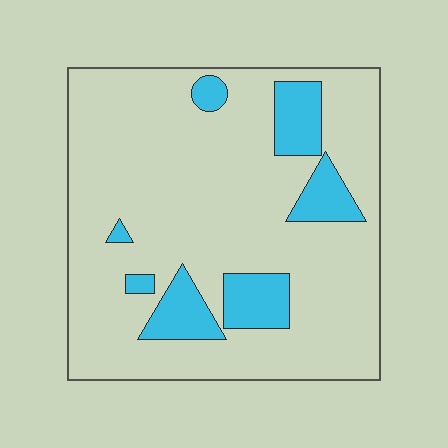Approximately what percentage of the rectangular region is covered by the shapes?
Approximately 15%.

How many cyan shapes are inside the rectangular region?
7.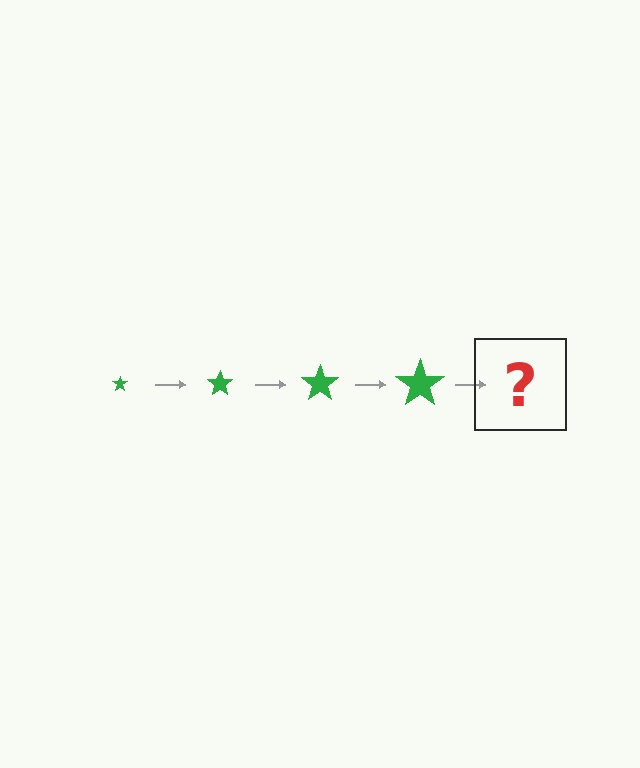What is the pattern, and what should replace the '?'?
The pattern is that the star gets progressively larger each step. The '?' should be a green star, larger than the previous one.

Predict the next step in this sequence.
The next step is a green star, larger than the previous one.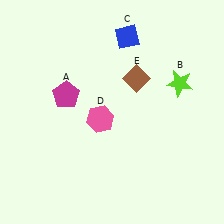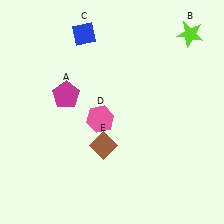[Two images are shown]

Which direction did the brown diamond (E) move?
The brown diamond (E) moved down.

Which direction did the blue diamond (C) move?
The blue diamond (C) moved left.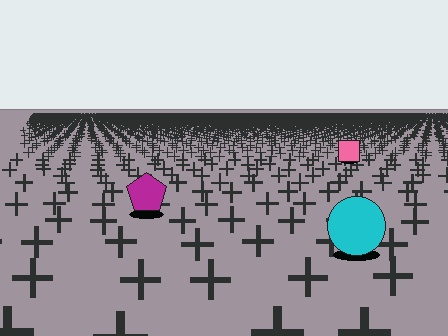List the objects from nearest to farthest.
From nearest to farthest: the cyan circle, the magenta pentagon, the pink square.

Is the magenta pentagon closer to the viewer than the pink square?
Yes. The magenta pentagon is closer — you can tell from the texture gradient: the ground texture is coarser near it.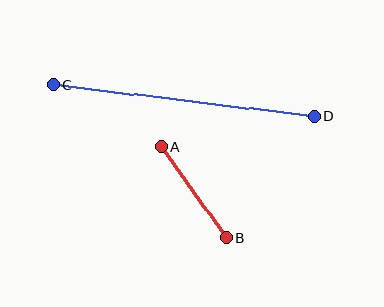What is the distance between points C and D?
The distance is approximately 262 pixels.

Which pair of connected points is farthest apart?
Points C and D are farthest apart.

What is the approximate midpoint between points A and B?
The midpoint is at approximately (194, 192) pixels.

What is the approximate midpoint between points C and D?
The midpoint is at approximately (184, 101) pixels.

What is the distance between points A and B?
The distance is approximately 111 pixels.